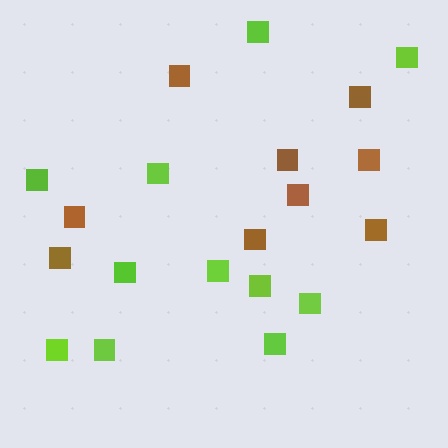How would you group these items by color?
There are 2 groups: one group of brown squares (9) and one group of lime squares (11).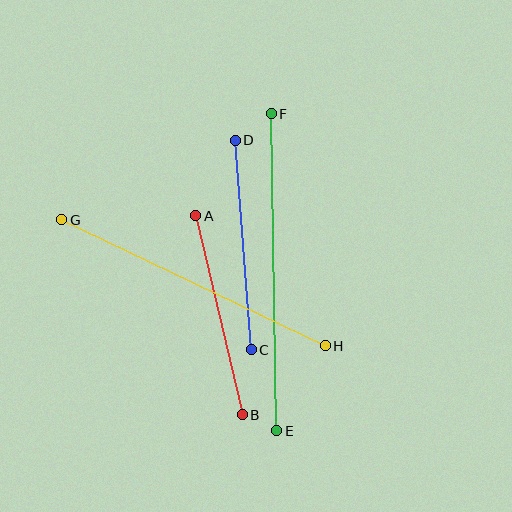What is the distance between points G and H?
The distance is approximately 292 pixels.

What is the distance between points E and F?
The distance is approximately 317 pixels.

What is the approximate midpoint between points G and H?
The midpoint is at approximately (194, 283) pixels.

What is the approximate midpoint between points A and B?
The midpoint is at approximately (219, 315) pixels.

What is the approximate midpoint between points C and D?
The midpoint is at approximately (243, 245) pixels.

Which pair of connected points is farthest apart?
Points E and F are farthest apart.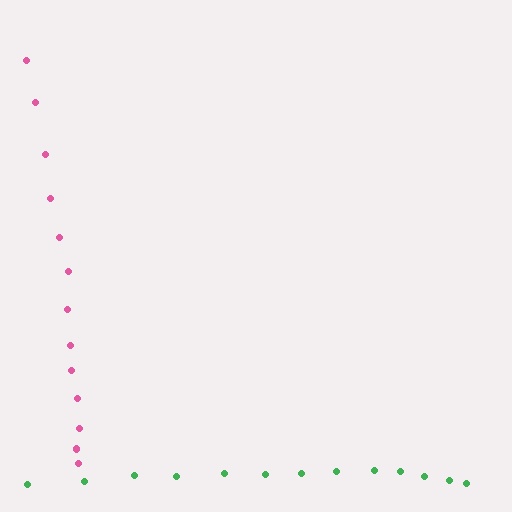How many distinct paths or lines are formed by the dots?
There are 2 distinct paths.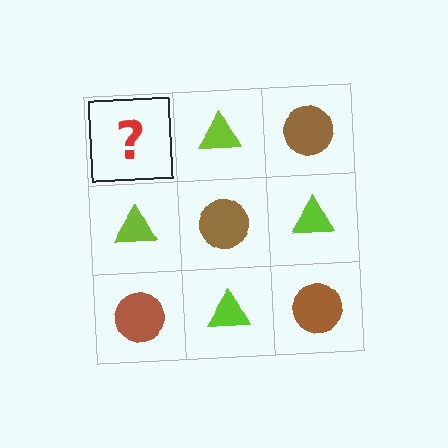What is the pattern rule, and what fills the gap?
The rule is that it alternates brown circle and lime triangle in a checkerboard pattern. The gap should be filled with a brown circle.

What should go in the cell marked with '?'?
The missing cell should contain a brown circle.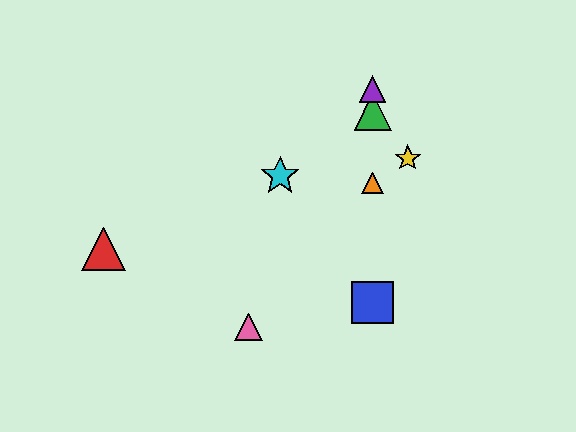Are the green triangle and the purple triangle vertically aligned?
Yes, both are at x≈373.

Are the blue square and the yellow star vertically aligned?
No, the blue square is at x≈373 and the yellow star is at x≈408.